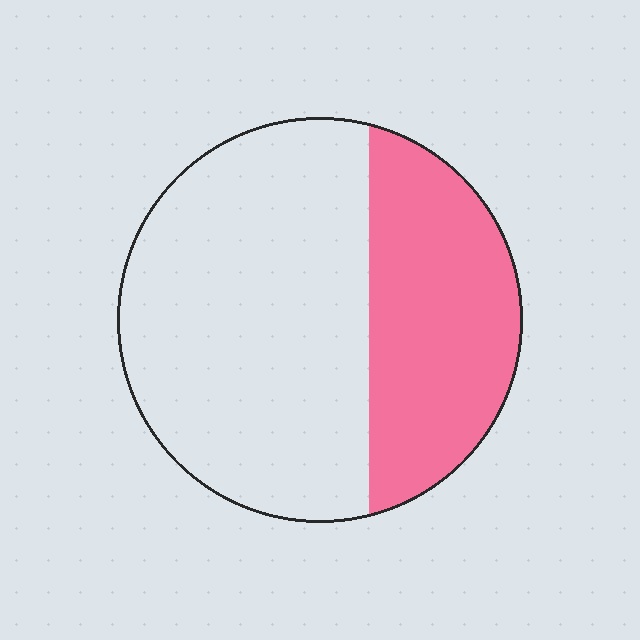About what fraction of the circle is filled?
About one third (1/3).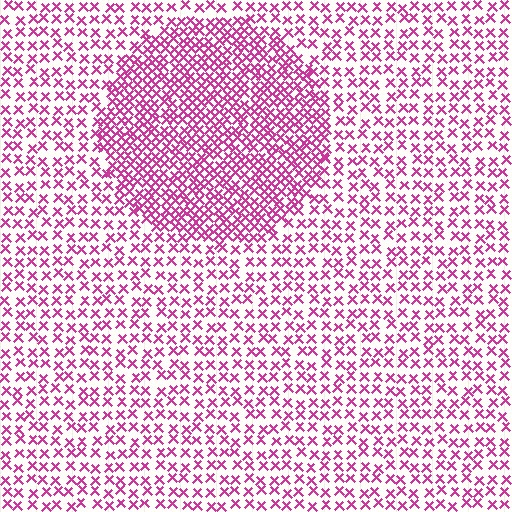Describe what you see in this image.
The image contains small magenta elements arranged at two different densities. A circle-shaped region is visible where the elements are more densely packed than the surrounding area.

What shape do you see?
I see a circle.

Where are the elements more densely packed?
The elements are more densely packed inside the circle boundary.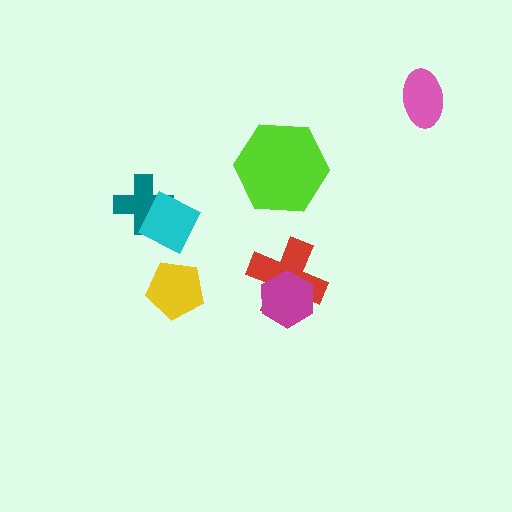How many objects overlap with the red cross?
1 object overlaps with the red cross.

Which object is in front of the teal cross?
The cyan diamond is in front of the teal cross.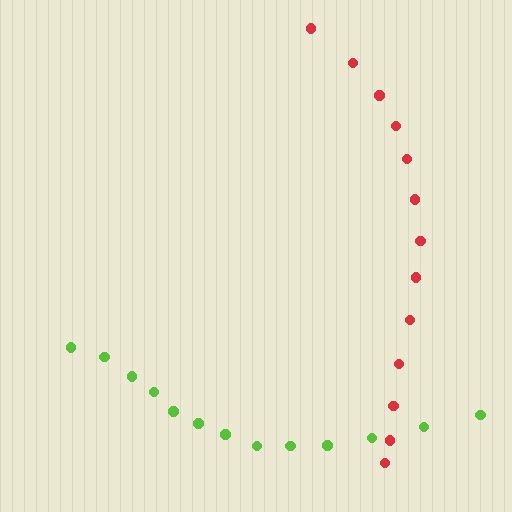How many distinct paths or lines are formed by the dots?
There are 2 distinct paths.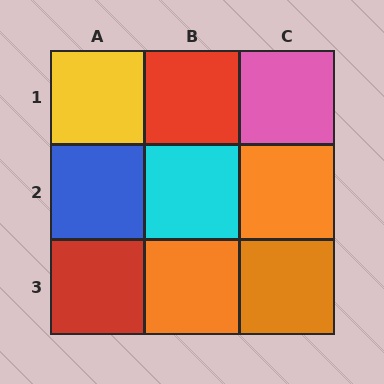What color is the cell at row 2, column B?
Cyan.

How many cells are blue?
1 cell is blue.